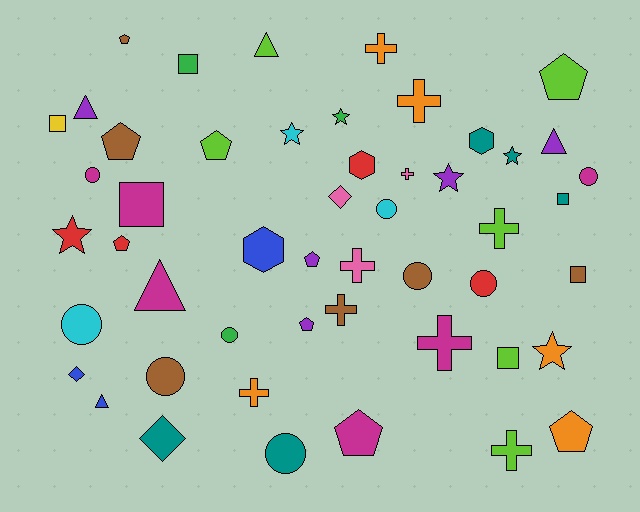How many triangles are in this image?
There are 5 triangles.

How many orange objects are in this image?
There are 5 orange objects.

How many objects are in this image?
There are 50 objects.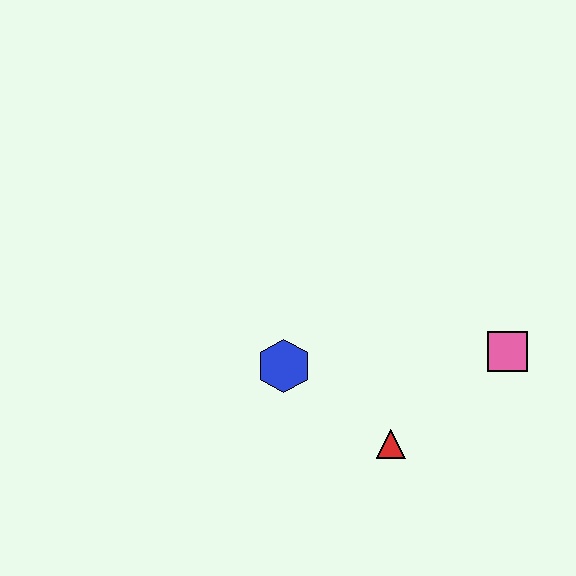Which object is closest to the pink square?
The red triangle is closest to the pink square.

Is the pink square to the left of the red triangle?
No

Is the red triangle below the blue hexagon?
Yes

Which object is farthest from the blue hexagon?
The pink square is farthest from the blue hexagon.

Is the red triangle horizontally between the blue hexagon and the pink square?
Yes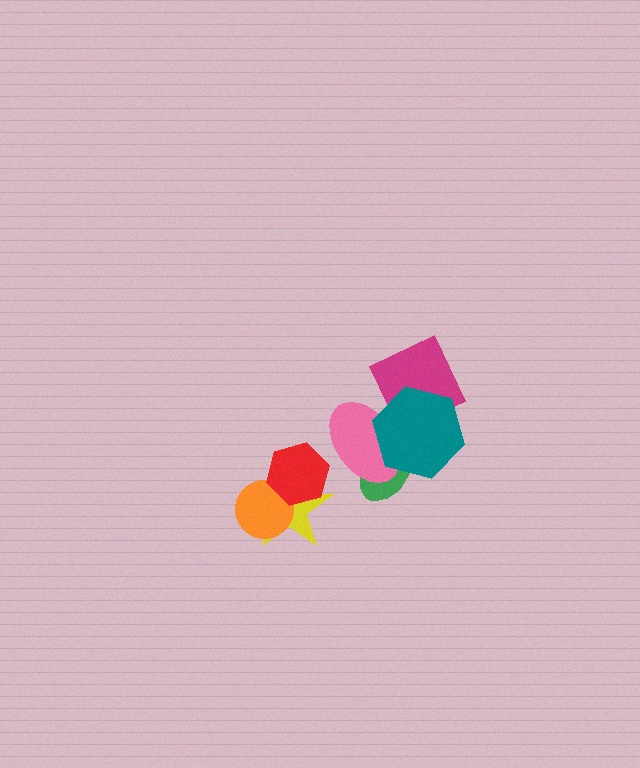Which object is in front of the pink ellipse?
The teal hexagon is in front of the pink ellipse.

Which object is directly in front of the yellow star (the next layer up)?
The orange circle is directly in front of the yellow star.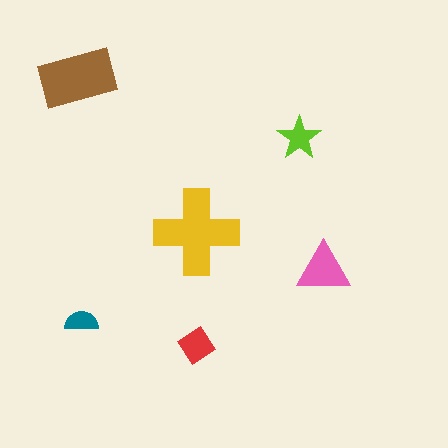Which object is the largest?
The yellow cross.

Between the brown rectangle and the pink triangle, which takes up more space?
The brown rectangle.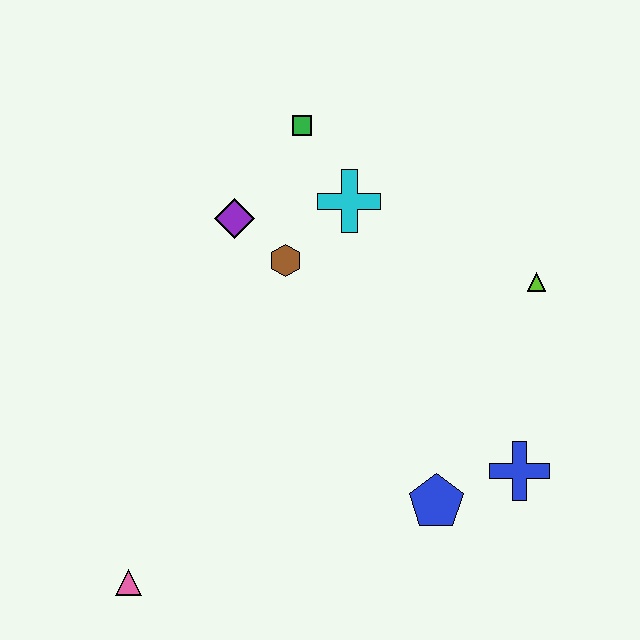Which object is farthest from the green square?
The pink triangle is farthest from the green square.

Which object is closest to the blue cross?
The blue pentagon is closest to the blue cross.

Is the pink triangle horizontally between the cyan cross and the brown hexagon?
No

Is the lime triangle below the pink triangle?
No